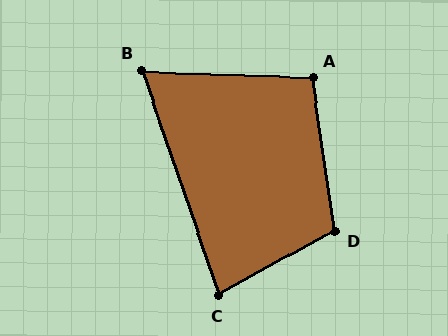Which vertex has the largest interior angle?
D, at approximately 111 degrees.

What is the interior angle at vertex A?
Approximately 100 degrees (obtuse).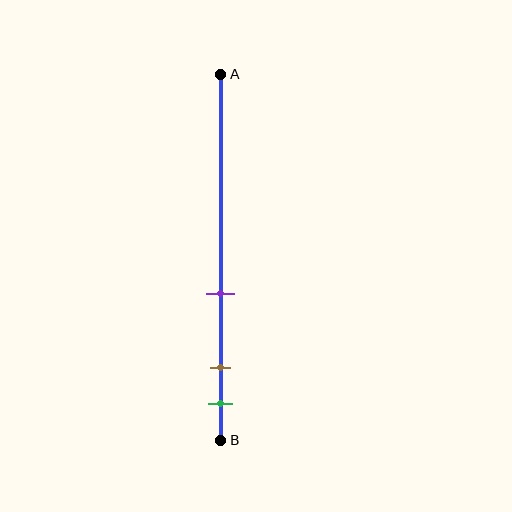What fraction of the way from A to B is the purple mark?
The purple mark is approximately 60% (0.6) of the way from A to B.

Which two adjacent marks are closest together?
The brown and green marks are the closest adjacent pair.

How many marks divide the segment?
There are 3 marks dividing the segment.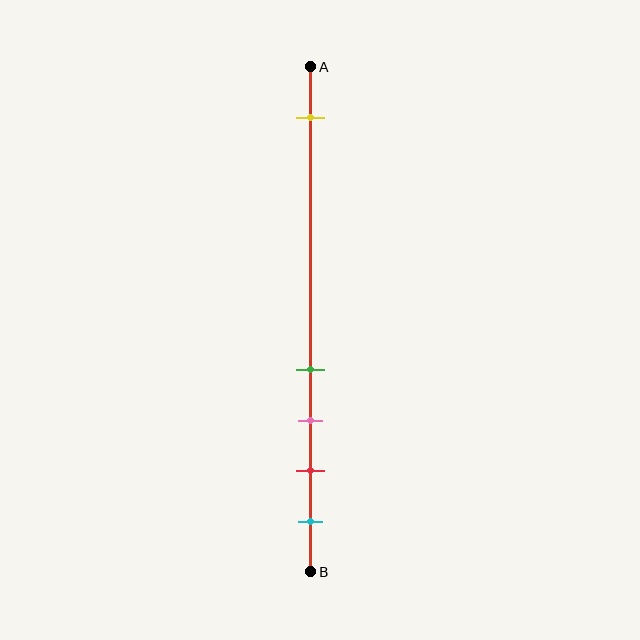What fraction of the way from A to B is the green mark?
The green mark is approximately 60% (0.6) of the way from A to B.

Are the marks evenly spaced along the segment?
No, the marks are not evenly spaced.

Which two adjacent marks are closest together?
The green and pink marks are the closest adjacent pair.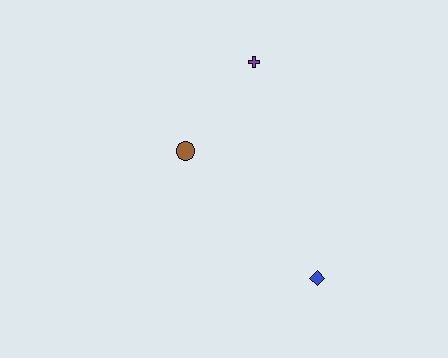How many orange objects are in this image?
There are no orange objects.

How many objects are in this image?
There are 3 objects.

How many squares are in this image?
There are no squares.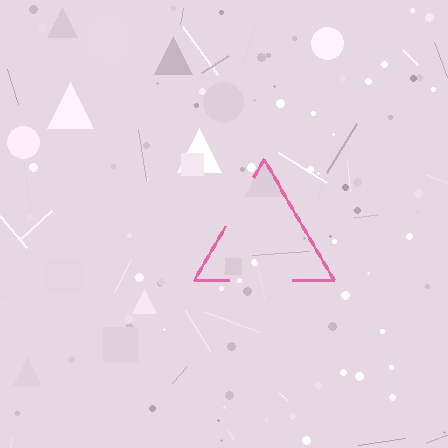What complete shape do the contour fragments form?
The contour fragments form a triangle.